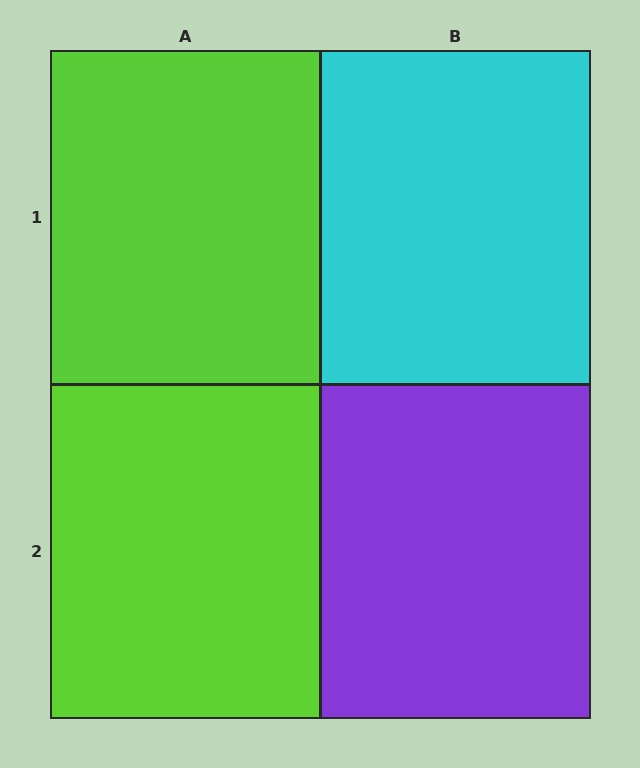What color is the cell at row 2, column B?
Purple.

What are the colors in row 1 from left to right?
Lime, cyan.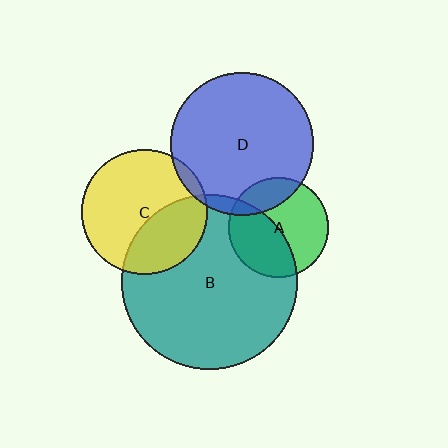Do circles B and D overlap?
Yes.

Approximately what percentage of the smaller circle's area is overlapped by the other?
Approximately 5%.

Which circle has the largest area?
Circle B (teal).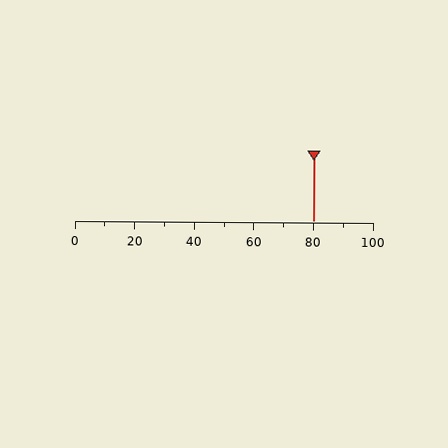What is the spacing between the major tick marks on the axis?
The major ticks are spaced 20 apart.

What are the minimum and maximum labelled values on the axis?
The axis runs from 0 to 100.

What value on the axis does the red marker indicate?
The marker indicates approximately 80.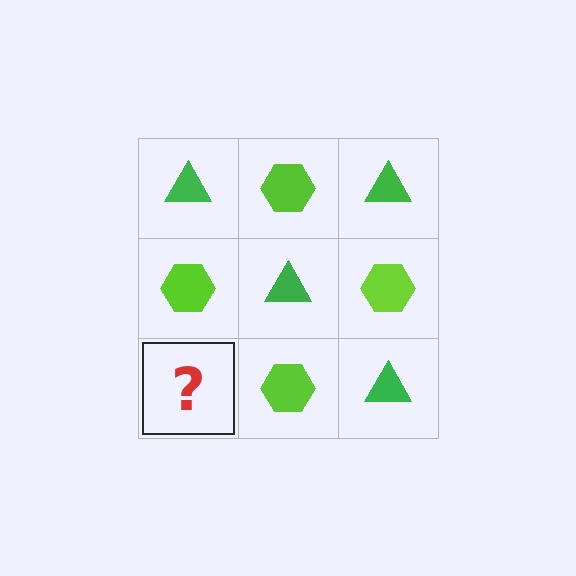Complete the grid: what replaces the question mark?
The question mark should be replaced with a green triangle.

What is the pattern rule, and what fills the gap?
The rule is that it alternates green triangle and lime hexagon in a checkerboard pattern. The gap should be filled with a green triangle.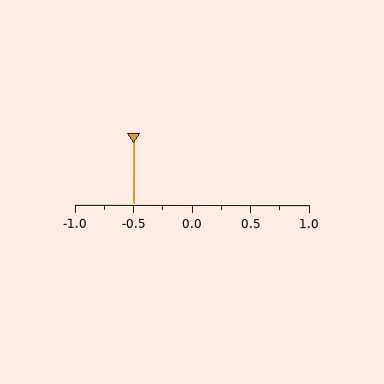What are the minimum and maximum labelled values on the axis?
The axis runs from -1.0 to 1.0.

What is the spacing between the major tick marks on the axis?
The major ticks are spaced 0.5 apart.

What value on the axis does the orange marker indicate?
The marker indicates approximately -0.5.